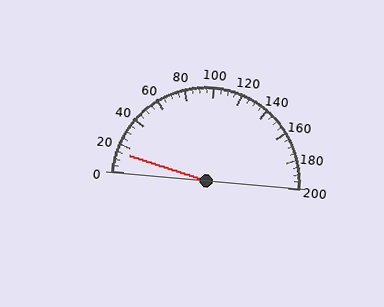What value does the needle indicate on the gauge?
The needle indicates approximately 15.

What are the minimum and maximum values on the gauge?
The gauge ranges from 0 to 200.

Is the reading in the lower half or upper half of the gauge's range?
The reading is in the lower half of the range (0 to 200).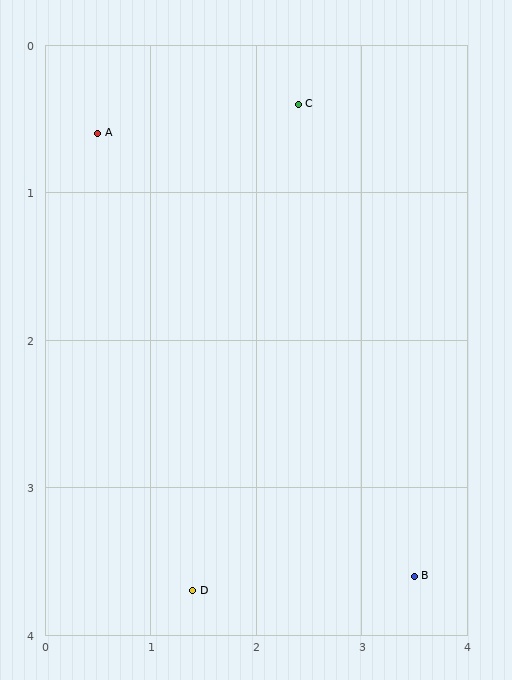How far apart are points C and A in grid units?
Points C and A are about 1.9 grid units apart.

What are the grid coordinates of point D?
Point D is at approximately (1.4, 3.7).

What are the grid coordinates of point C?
Point C is at approximately (2.4, 0.4).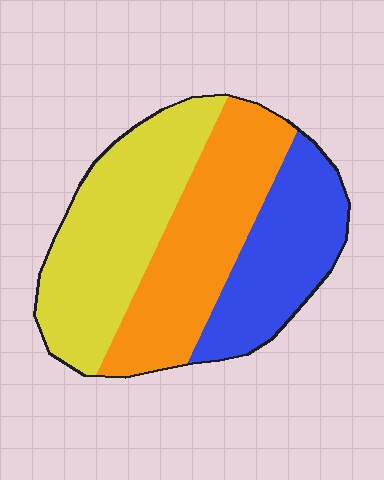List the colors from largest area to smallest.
From largest to smallest: yellow, orange, blue.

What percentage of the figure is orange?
Orange takes up between a quarter and a half of the figure.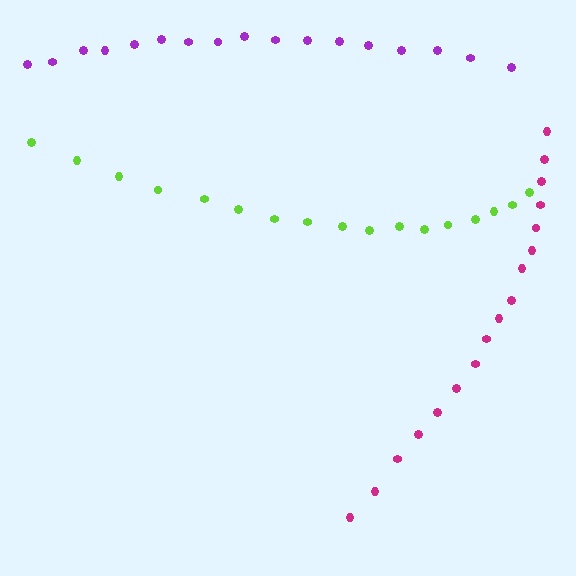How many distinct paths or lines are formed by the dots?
There are 3 distinct paths.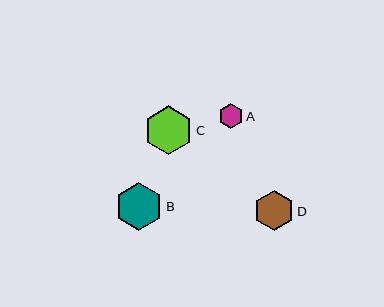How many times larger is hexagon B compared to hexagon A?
Hexagon B is approximately 2.0 times the size of hexagon A.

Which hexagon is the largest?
Hexagon C is the largest with a size of approximately 49 pixels.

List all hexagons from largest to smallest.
From largest to smallest: C, B, D, A.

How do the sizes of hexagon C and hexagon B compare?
Hexagon C and hexagon B are approximately the same size.